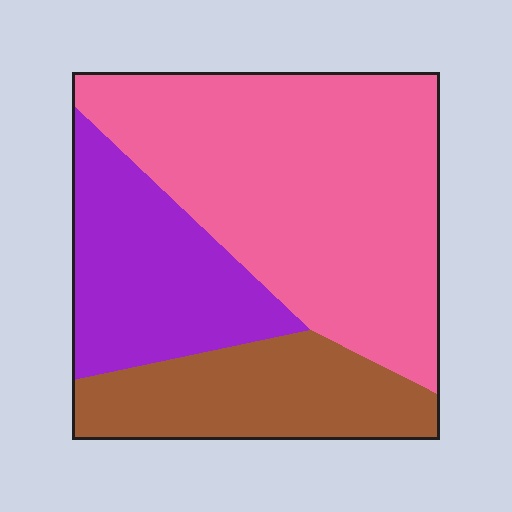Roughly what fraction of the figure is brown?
Brown covers about 20% of the figure.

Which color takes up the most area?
Pink, at roughly 55%.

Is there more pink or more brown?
Pink.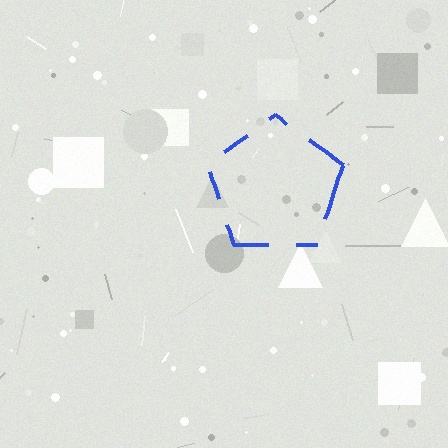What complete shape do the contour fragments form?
The contour fragments form a pentagon.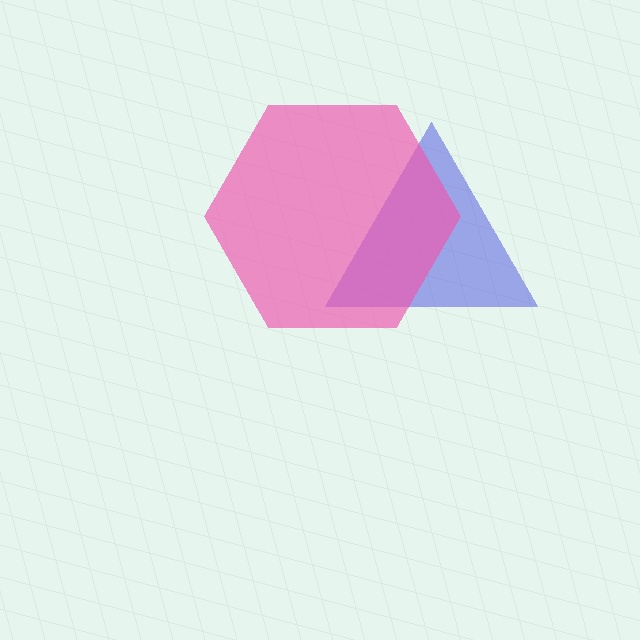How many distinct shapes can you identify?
There are 2 distinct shapes: a blue triangle, a pink hexagon.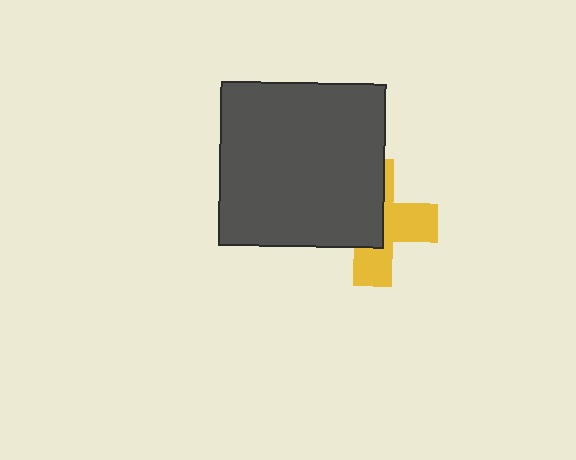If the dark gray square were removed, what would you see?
You would see the complete yellow cross.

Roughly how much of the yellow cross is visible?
About half of it is visible (roughly 48%).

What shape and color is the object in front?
The object in front is a dark gray square.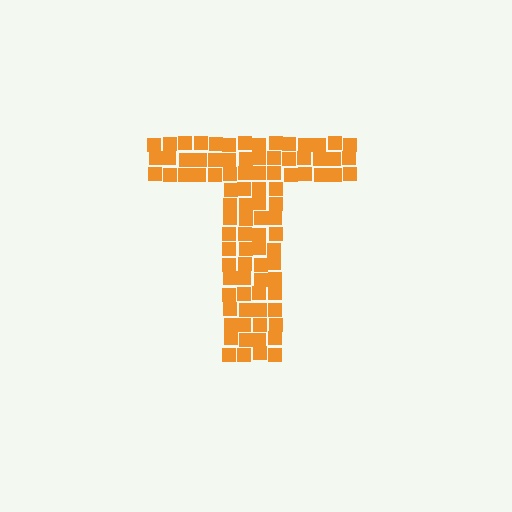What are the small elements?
The small elements are squares.